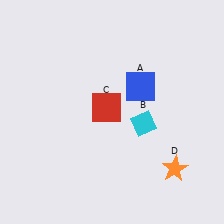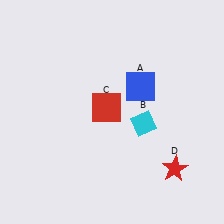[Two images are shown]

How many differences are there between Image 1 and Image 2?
There is 1 difference between the two images.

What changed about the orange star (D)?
In Image 1, D is orange. In Image 2, it changed to red.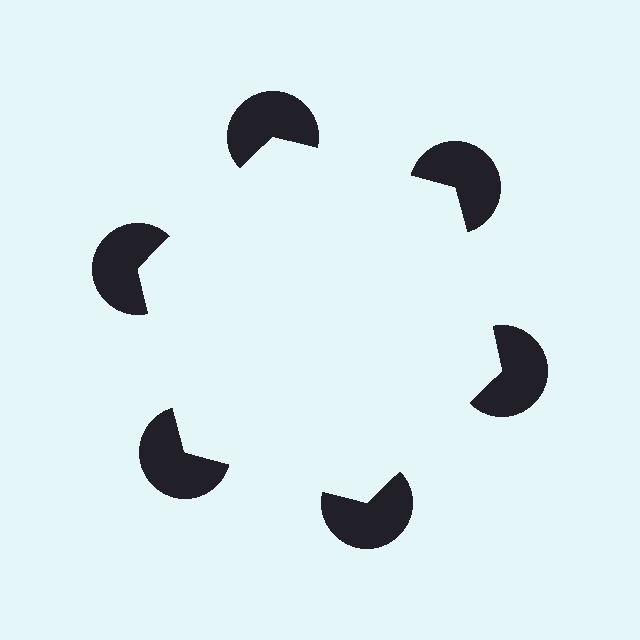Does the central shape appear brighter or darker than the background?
It typically appears slightly brighter than the background, even though no actual brightness change is drawn.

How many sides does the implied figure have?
6 sides.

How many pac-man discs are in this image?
There are 6 — one at each vertex of the illusory hexagon.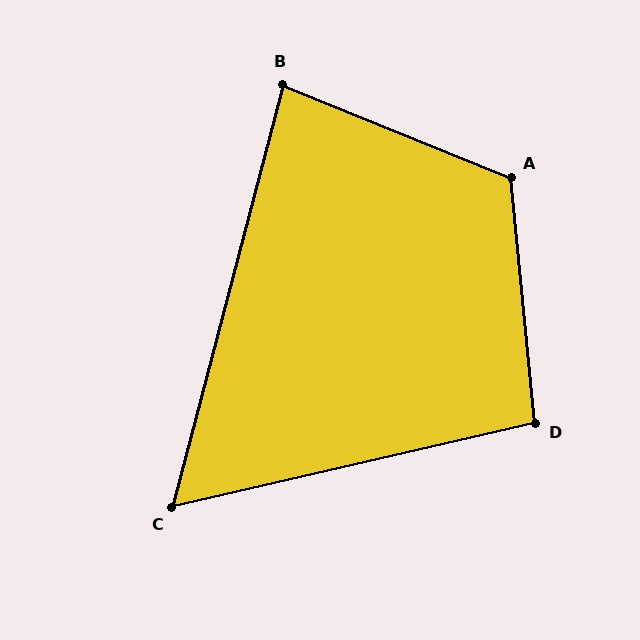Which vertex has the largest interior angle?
A, at approximately 118 degrees.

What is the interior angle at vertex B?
Approximately 83 degrees (acute).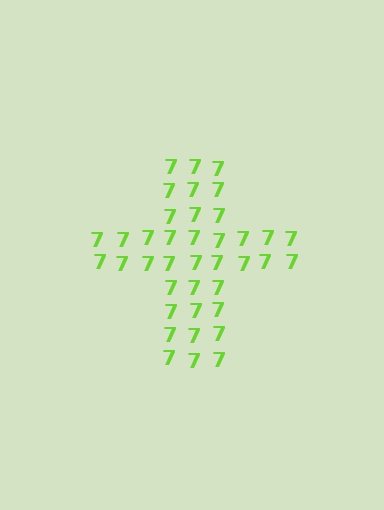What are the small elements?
The small elements are digit 7's.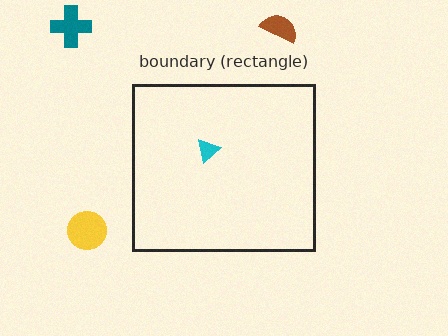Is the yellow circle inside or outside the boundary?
Outside.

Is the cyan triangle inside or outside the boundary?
Inside.